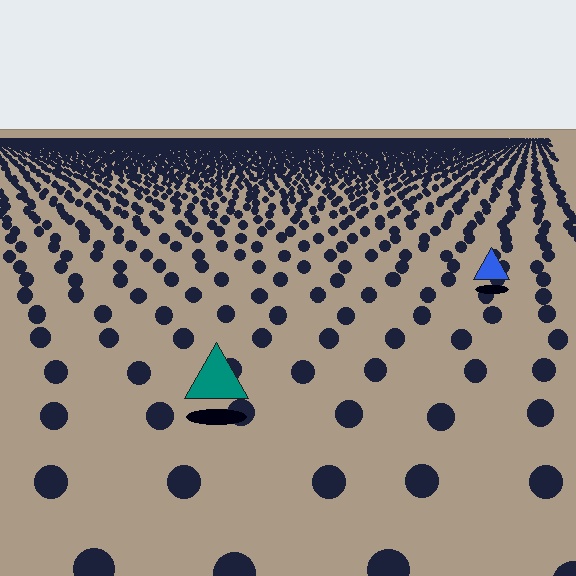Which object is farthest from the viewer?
The blue triangle is farthest from the viewer. It appears smaller and the ground texture around it is denser.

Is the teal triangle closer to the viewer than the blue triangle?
Yes. The teal triangle is closer — you can tell from the texture gradient: the ground texture is coarser near it.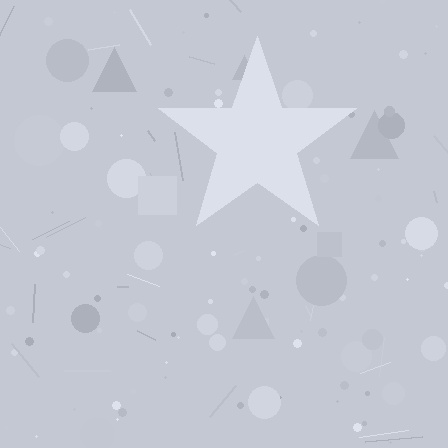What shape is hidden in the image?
A star is hidden in the image.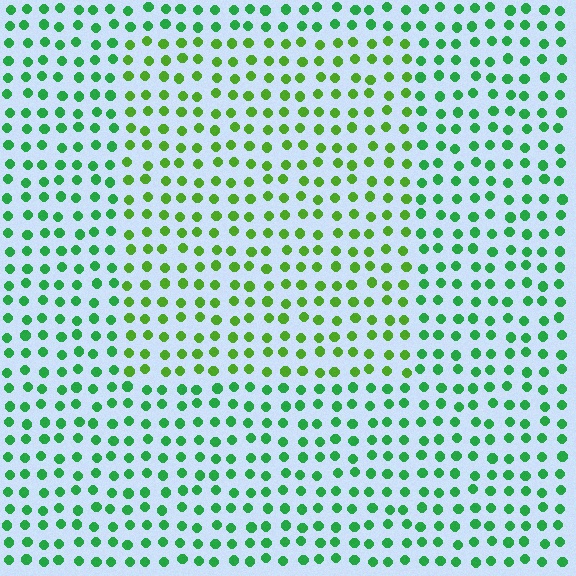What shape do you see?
I see a rectangle.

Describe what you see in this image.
The image is filled with small green elements in a uniform arrangement. A rectangle-shaped region is visible where the elements are tinted to a slightly different hue, forming a subtle color boundary.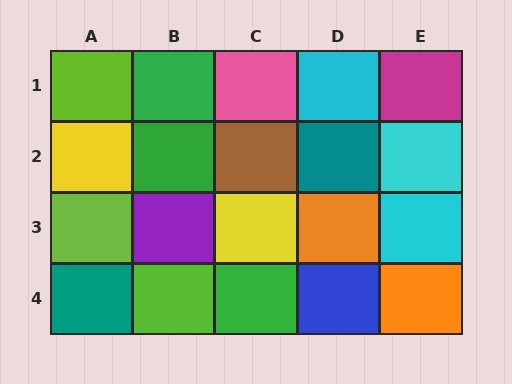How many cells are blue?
1 cell is blue.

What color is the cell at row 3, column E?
Cyan.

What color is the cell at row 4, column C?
Green.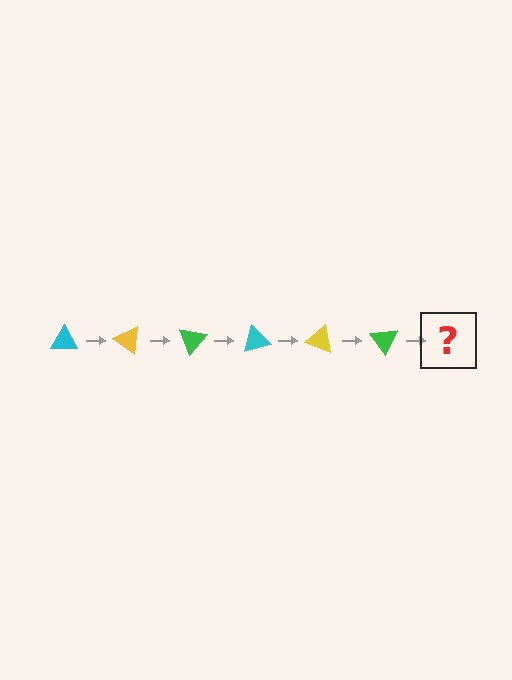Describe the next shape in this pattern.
It should be a cyan triangle, rotated 210 degrees from the start.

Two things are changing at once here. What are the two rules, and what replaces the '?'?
The two rules are that it rotates 35 degrees each step and the color cycles through cyan, yellow, and green. The '?' should be a cyan triangle, rotated 210 degrees from the start.